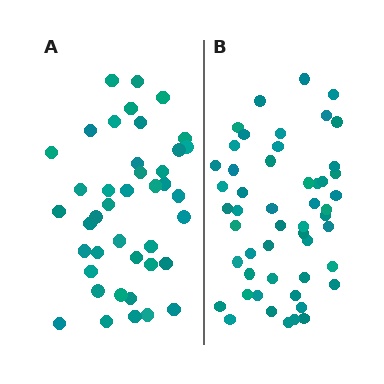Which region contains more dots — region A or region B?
Region B (the right region) has more dots.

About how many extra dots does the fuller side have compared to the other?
Region B has roughly 10 or so more dots than region A.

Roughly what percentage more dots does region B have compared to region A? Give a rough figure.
About 25% more.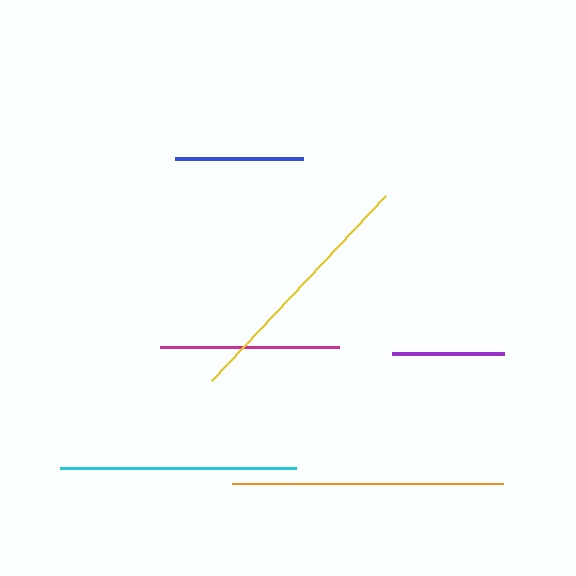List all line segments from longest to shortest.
From longest to shortest: orange, yellow, cyan, magenta, blue, purple.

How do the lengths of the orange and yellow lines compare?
The orange and yellow lines are approximately the same length.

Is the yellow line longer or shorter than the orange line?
The orange line is longer than the yellow line.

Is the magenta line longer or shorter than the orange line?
The orange line is longer than the magenta line.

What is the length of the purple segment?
The purple segment is approximately 111 pixels long.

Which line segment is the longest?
The orange line is the longest at approximately 270 pixels.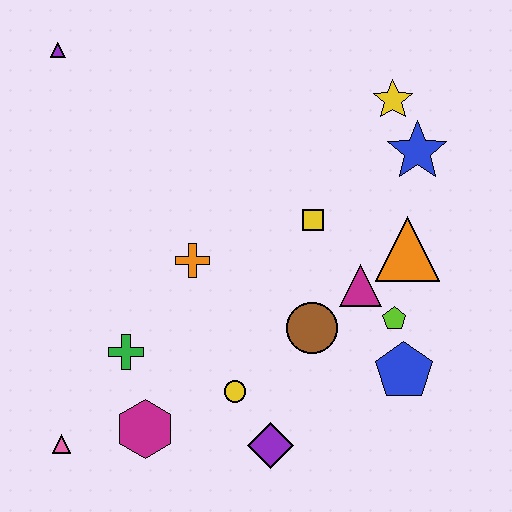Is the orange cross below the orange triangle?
Yes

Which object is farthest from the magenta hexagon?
The yellow star is farthest from the magenta hexagon.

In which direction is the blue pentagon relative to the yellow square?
The blue pentagon is below the yellow square.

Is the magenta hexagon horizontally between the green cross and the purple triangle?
No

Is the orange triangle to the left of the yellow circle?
No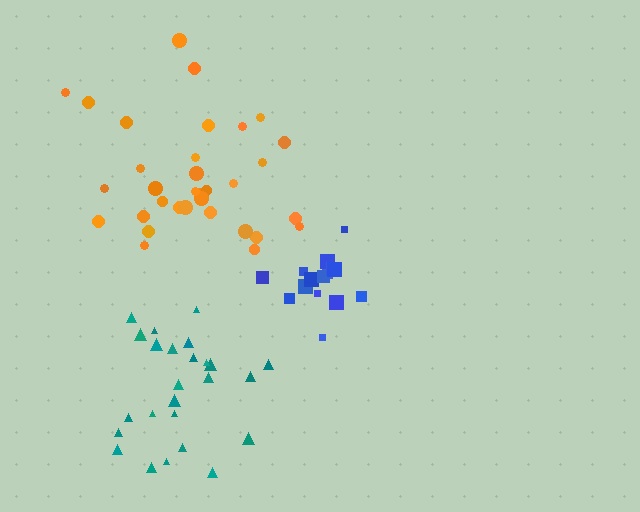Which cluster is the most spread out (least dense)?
Orange.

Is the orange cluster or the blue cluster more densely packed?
Blue.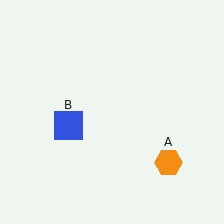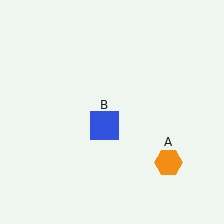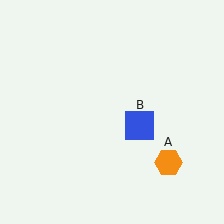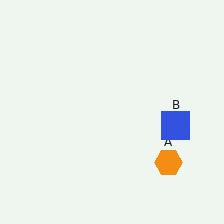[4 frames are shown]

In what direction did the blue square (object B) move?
The blue square (object B) moved right.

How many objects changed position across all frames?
1 object changed position: blue square (object B).